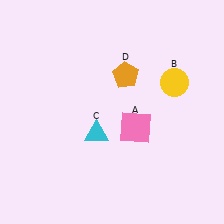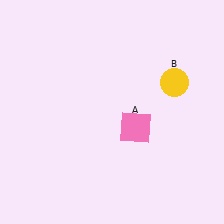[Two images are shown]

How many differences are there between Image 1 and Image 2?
There are 2 differences between the two images.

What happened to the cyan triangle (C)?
The cyan triangle (C) was removed in Image 2. It was in the bottom-left area of Image 1.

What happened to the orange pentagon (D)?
The orange pentagon (D) was removed in Image 2. It was in the top-right area of Image 1.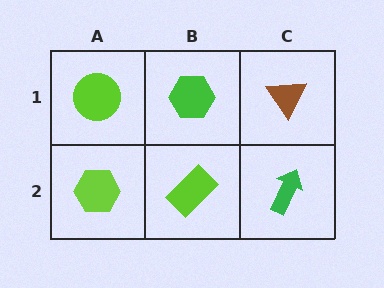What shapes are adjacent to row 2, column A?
A lime circle (row 1, column A), a lime rectangle (row 2, column B).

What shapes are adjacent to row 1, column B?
A lime rectangle (row 2, column B), a lime circle (row 1, column A), a brown triangle (row 1, column C).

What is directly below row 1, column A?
A lime hexagon.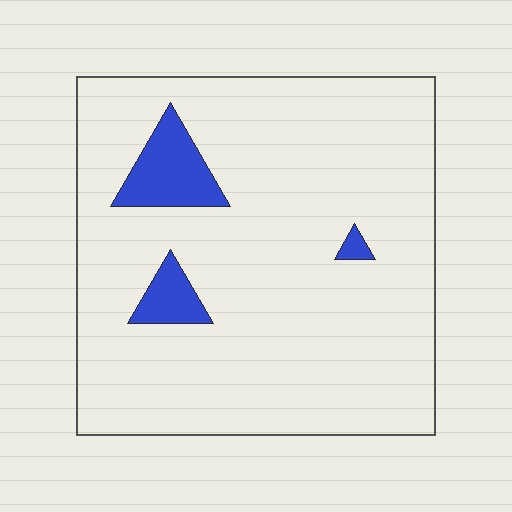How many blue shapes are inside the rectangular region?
3.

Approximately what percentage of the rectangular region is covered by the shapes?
Approximately 10%.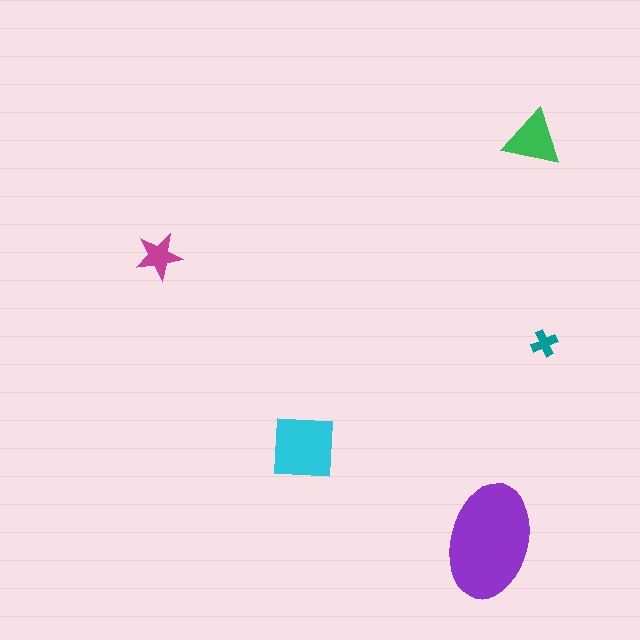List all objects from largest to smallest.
The purple ellipse, the cyan square, the green triangle, the magenta star, the teal cross.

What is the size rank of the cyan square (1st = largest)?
2nd.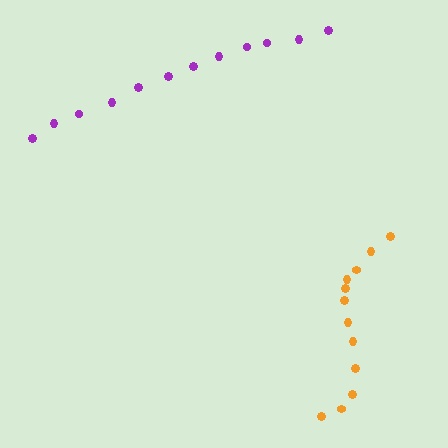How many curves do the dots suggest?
There are 2 distinct paths.